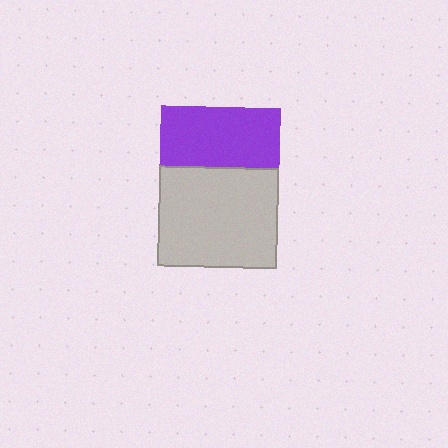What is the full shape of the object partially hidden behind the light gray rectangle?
The partially hidden object is a purple square.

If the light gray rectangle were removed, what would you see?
You would see the complete purple square.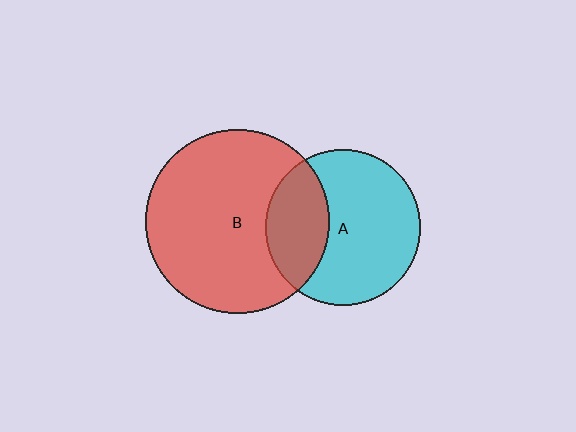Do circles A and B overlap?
Yes.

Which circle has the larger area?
Circle B (red).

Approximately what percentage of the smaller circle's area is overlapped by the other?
Approximately 30%.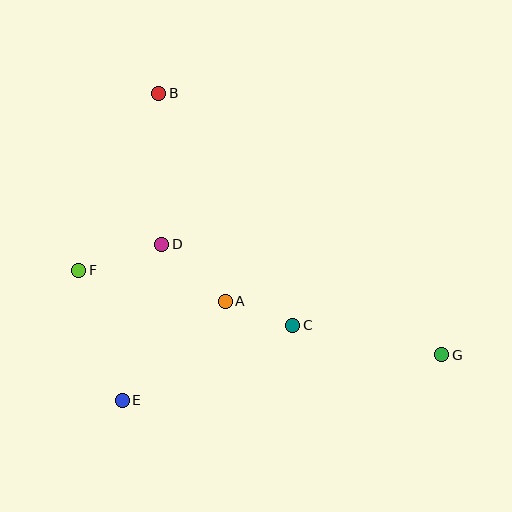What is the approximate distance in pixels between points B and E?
The distance between B and E is approximately 309 pixels.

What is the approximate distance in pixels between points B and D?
The distance between B and D is approximately 151 pixels.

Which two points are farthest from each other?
Points B and G are farthest from each other.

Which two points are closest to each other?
Points A and C are closest to each other.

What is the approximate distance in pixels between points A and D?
The distance between A and D is approximately 85 pixels.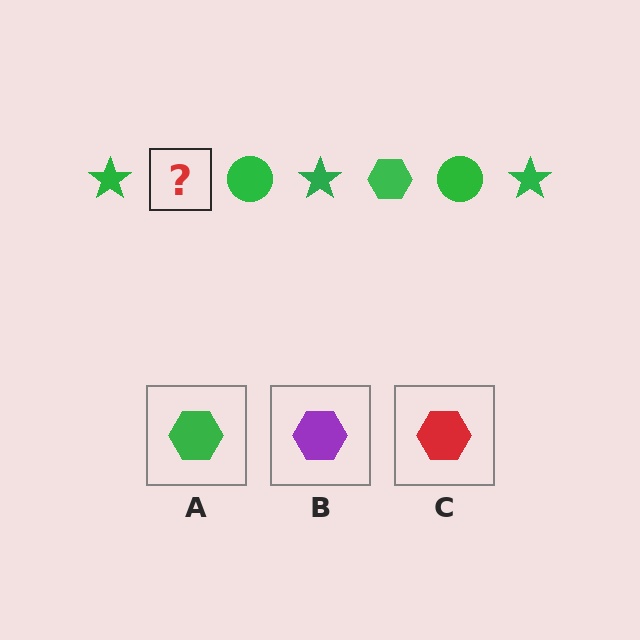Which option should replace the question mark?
Option A.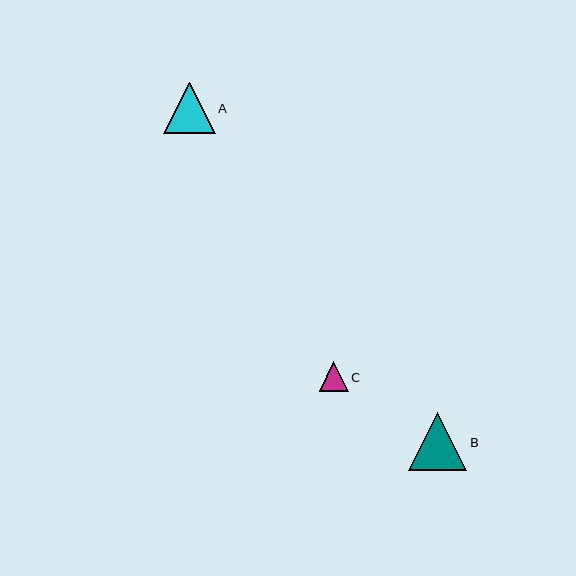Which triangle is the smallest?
Triangle C is the smallest with a size of approximately 29 pixels.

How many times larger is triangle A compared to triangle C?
Triangle A is approximately 1.8 times the size of triangle C.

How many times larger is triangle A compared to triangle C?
Triangle A is approximately 1.8 times the size of triangle C.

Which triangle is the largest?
Triangle B is the largest with a size of approximately 58 pixels.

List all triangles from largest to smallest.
From largest to smallest: B, A, C.